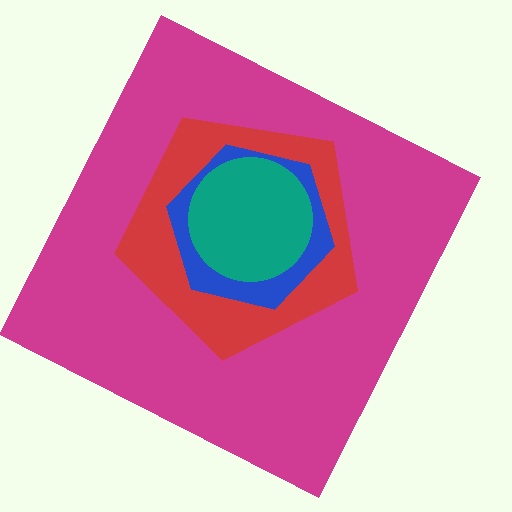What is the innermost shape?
The teal circle.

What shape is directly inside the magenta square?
The red pentagon.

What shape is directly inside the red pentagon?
The blue hexagon.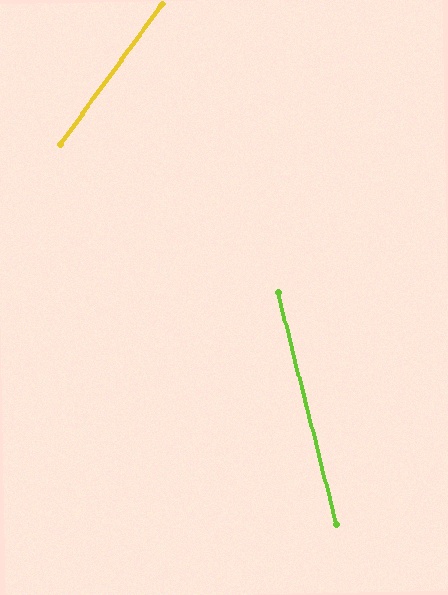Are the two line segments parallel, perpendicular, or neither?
Neither parallel nor perpendicular — they differ by about 50°.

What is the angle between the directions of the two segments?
Approximately 50 degrees.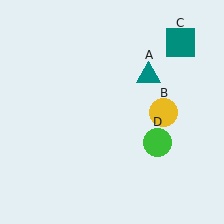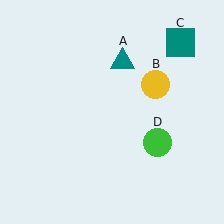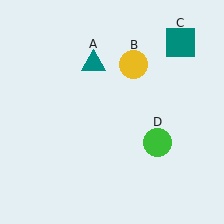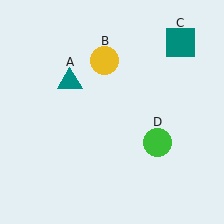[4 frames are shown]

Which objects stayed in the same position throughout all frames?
Teal square (object C) and green circle (object D) remained stationary.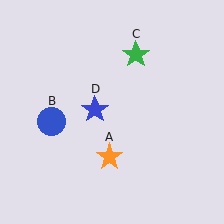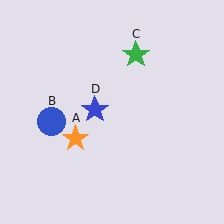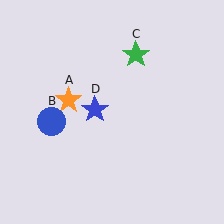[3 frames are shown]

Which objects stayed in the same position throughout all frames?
Blue circle (object B) and green star (object C) and blue star (object D) remained stationary.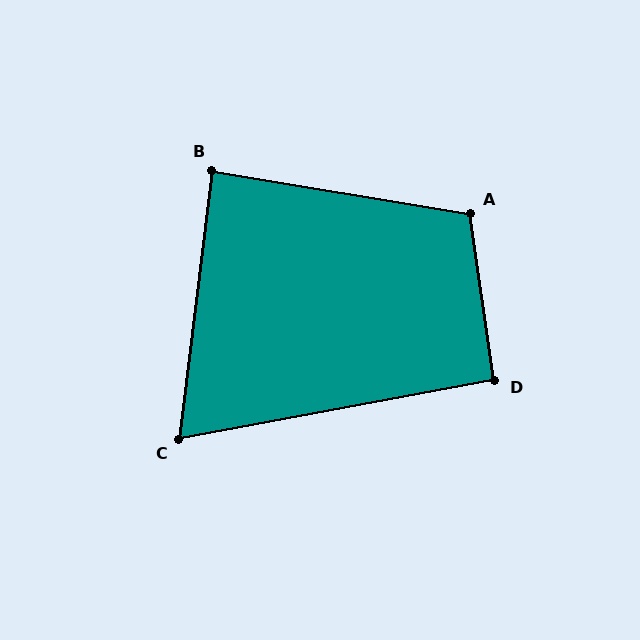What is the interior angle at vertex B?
Approximately 88 degrees (approximately right).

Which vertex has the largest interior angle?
A, at approximately 108 degrees.